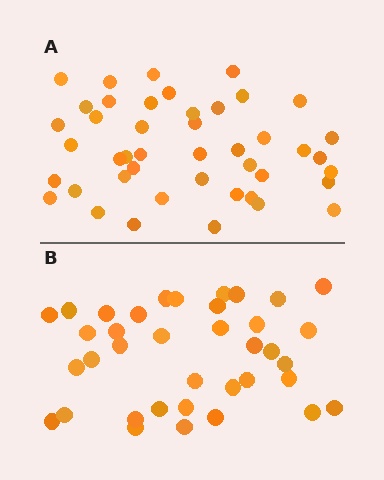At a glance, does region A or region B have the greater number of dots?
Region A (the top region) has more dots.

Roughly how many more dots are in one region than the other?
Region A has roughly 8 or so more dots than region B.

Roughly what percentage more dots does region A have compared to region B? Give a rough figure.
About 20% more.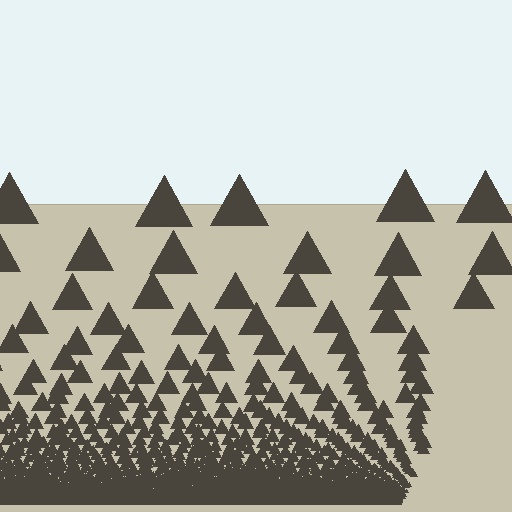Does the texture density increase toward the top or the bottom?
Density increases toward the bottom.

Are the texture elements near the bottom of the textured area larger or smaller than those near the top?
Smaller. The gradient is inverted — elements near the bottom are smaller and denser.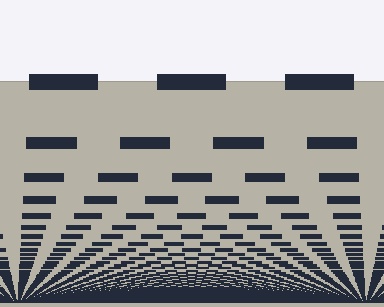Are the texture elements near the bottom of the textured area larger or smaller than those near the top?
Smaller. The gradient is inverted — elements near the bottom are smaller and denser.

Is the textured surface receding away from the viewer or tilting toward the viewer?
The surface appears to tilt toward the viewer. Texture elements get larger and sparser toward the top.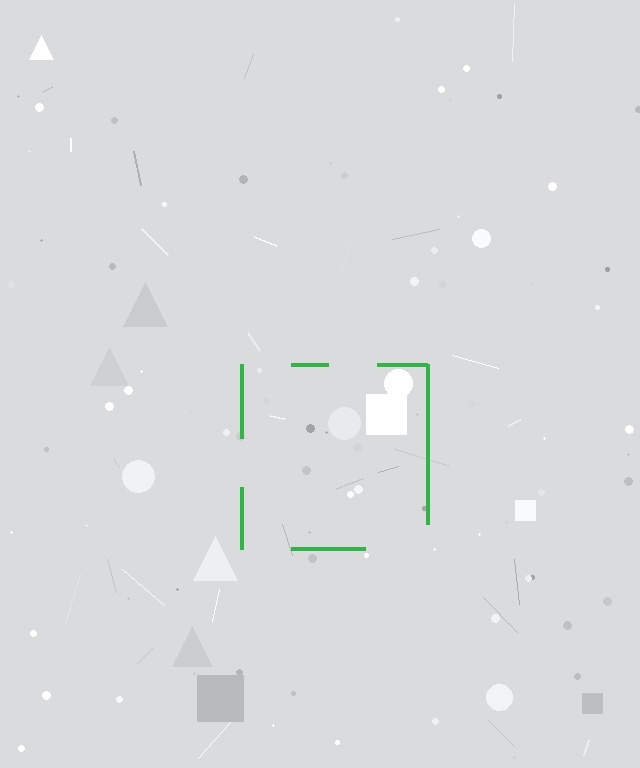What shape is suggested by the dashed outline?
The dashed outline suggests a square.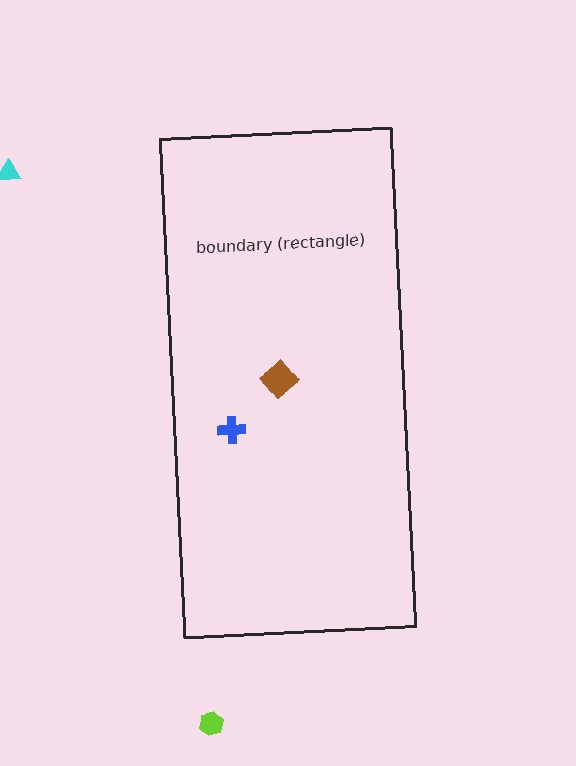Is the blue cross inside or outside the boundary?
Inside.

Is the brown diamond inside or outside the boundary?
Inside.